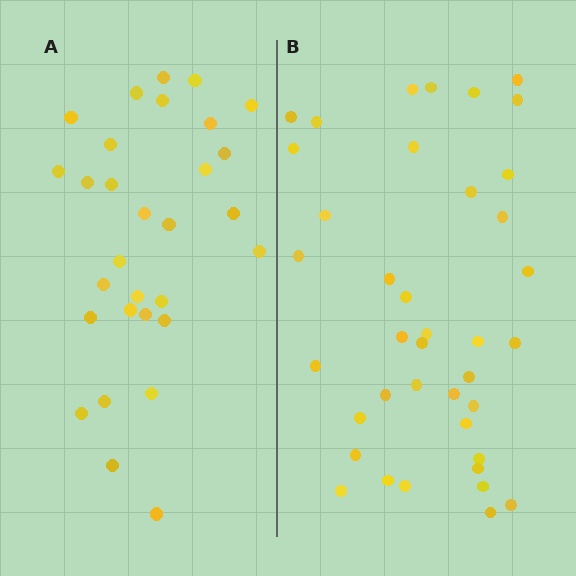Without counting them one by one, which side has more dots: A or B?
Region B (the right region) has more dots.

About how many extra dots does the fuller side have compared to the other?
Region B has roughly 8 or so more dots than region A.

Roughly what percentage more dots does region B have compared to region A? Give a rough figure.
About 30% more.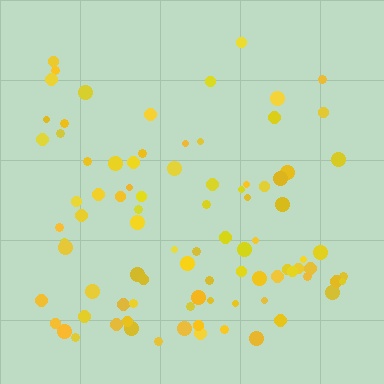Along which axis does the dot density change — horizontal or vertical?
Vertical.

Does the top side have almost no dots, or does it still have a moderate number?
Still a moderate number, just noticeably fewer than the bottom.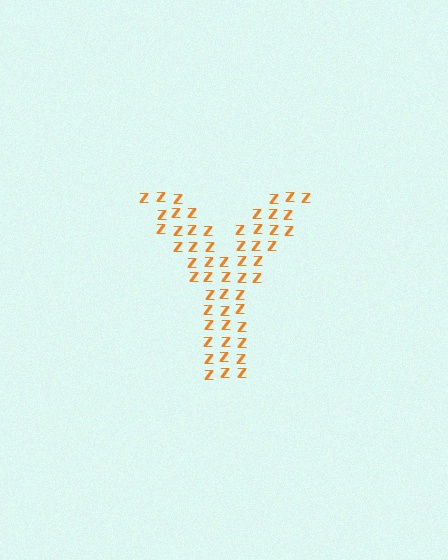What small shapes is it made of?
It is made of small letter Z's.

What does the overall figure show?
The overall figure shows the letter Y.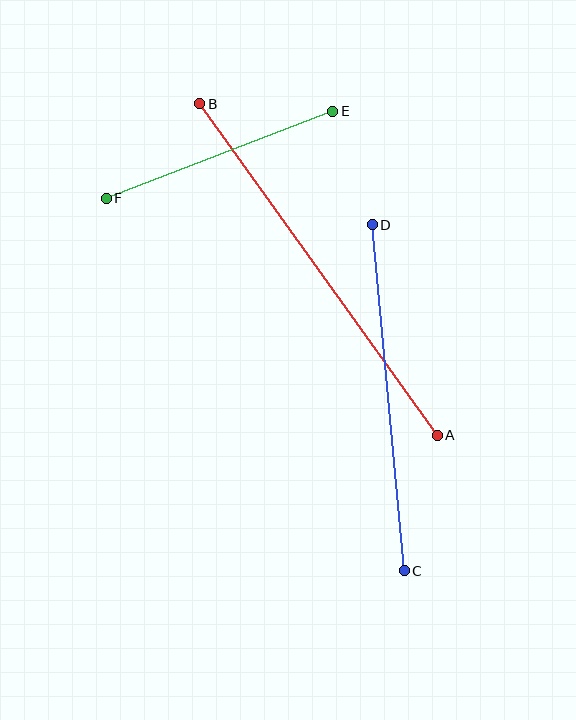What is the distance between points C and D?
The distance is approximately 348 pixels.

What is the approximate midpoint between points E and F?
The midpoint is at approximately (219, 155) pixels.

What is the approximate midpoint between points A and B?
The midpoint is at approximately (318, 269) pixels.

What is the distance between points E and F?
The distance is approximately 243 pixels.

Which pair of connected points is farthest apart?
Points A and B are farthest apart.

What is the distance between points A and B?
The distance is approximately 408 pixels.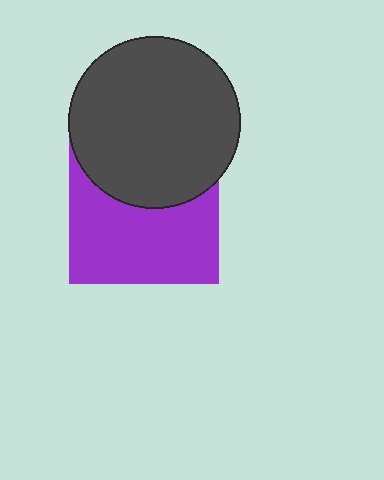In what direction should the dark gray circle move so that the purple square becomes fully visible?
The dark gray circle should move up. That is the shortest direction to clear the overlap and leave the purple square fully visible.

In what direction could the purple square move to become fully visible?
The purple square could move down. That would shift it out from behind the dark gray circle entirely.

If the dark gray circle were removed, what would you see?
You would see the complete purple square.